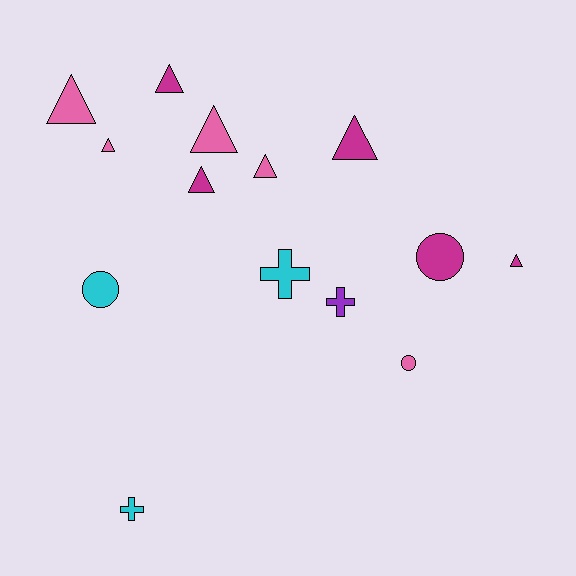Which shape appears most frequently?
Triangle, with 8 objects.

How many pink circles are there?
There is 1 pink circle.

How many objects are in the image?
There are 14 objects.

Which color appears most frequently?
Pink, with 5 objects.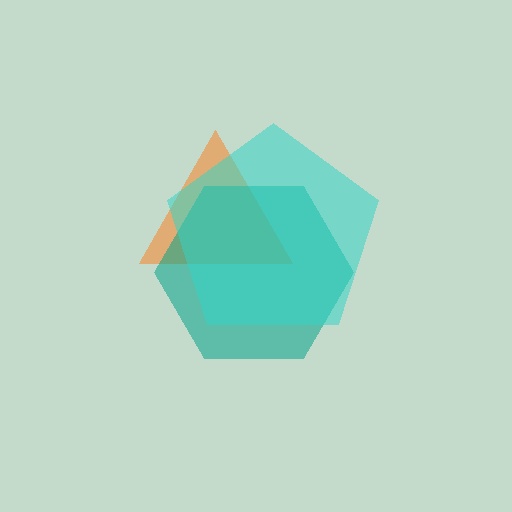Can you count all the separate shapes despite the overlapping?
Yes, there are 3 separate shapes.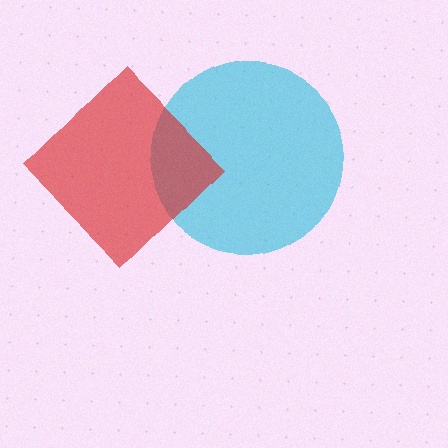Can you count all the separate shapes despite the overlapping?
Yes, there are 2 separate shapes.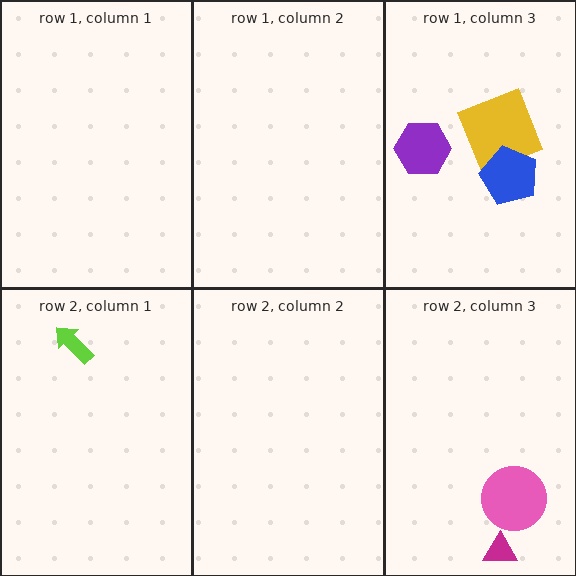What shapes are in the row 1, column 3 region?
The yellow square, the purple hexagon, the blue pentagon.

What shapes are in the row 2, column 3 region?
The magenta triangle, the pink circle.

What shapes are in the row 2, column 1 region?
The lime arrow.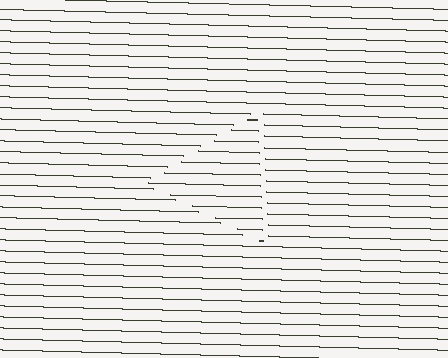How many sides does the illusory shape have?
3 sides — the line-ends trace a triangle.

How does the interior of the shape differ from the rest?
The interior of the shape contains the same grating, shifted by half a period — the contour is defined by the phase discontinuity where line-ends from the inner and outer gratings abut.